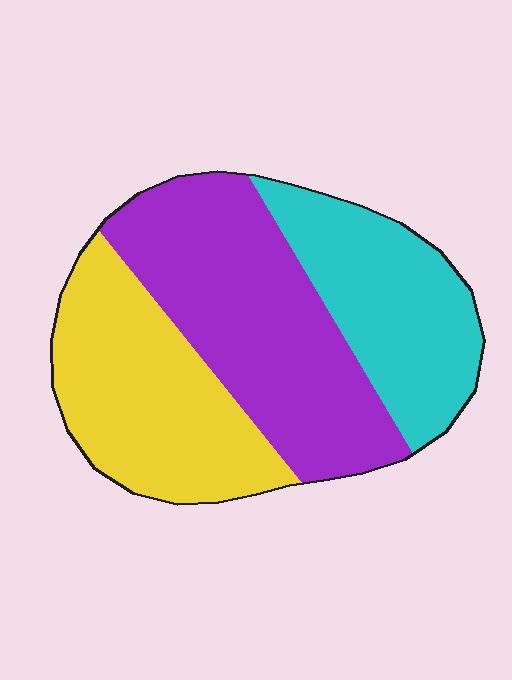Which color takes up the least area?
Cyan, at roughly 25%.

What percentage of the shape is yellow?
Yellow takes up about one third (1/3) of the shape.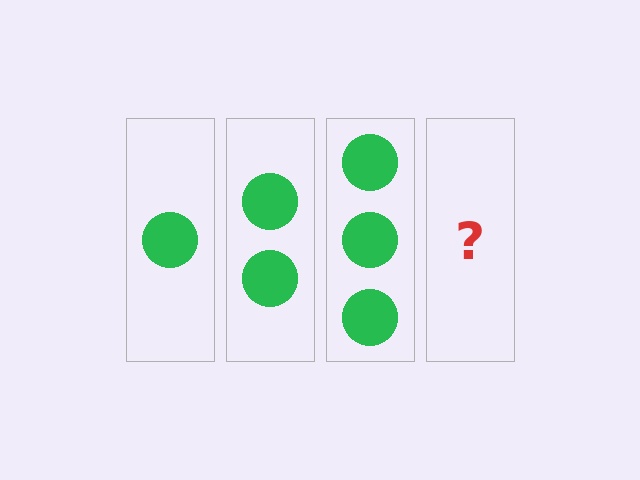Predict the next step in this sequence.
The next step is 4 circles.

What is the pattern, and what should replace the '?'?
The pattern is that each step adds one more circle. The '?' should be 4 circles.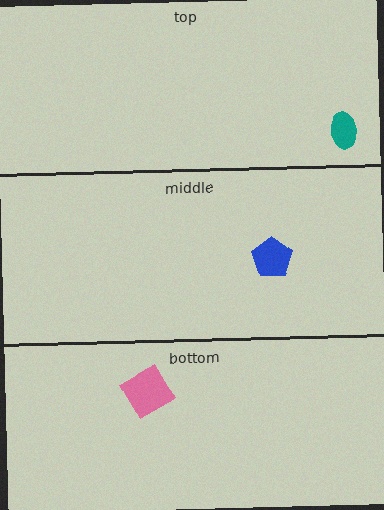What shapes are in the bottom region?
The pink diamond.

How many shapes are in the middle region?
1.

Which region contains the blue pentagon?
The middle region.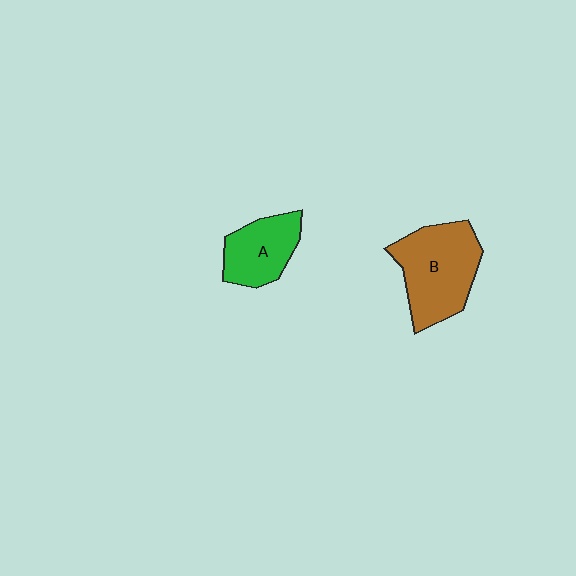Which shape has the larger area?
Shape B (brown).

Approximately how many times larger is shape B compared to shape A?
Approximately 1.6 times.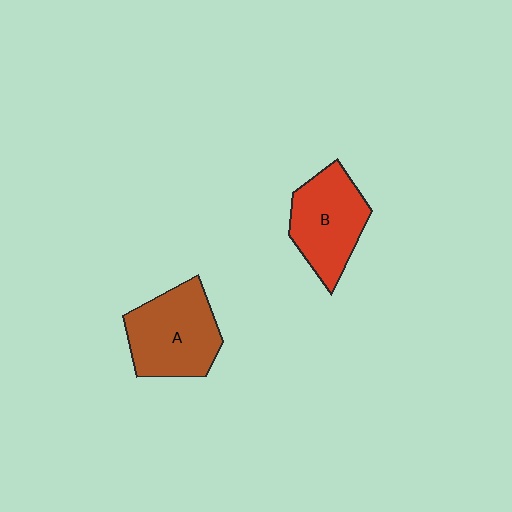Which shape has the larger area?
Shape A (brown).